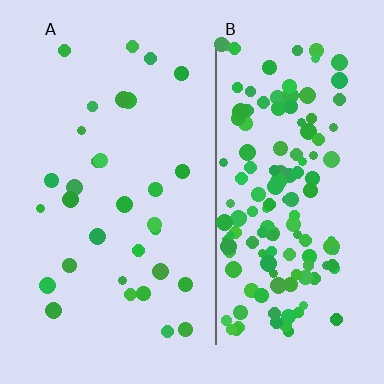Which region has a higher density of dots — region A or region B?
B (the right).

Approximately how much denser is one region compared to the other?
Approximately 4.7× — region B over region A.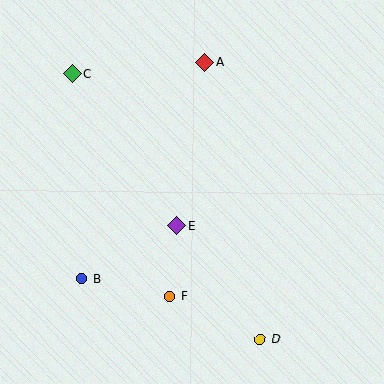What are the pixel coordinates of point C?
Point C is at (73, 73).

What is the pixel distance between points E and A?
The distance between E and A is 166 pixels.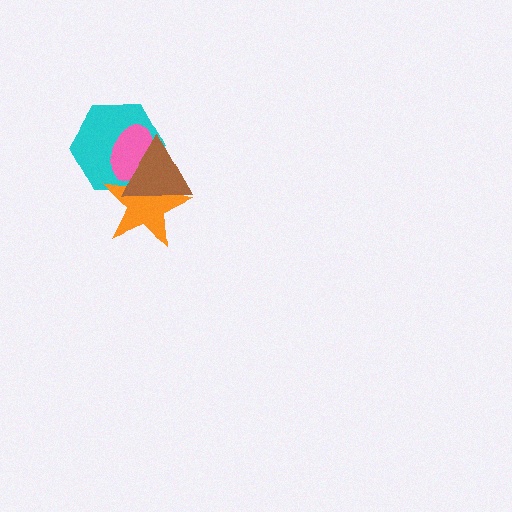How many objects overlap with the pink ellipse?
3 objects overlap with the pink ellipse.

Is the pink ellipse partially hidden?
Yes, it is partially covered by another shape.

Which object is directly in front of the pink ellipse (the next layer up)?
The orange star is directly in front of the pink ellipse.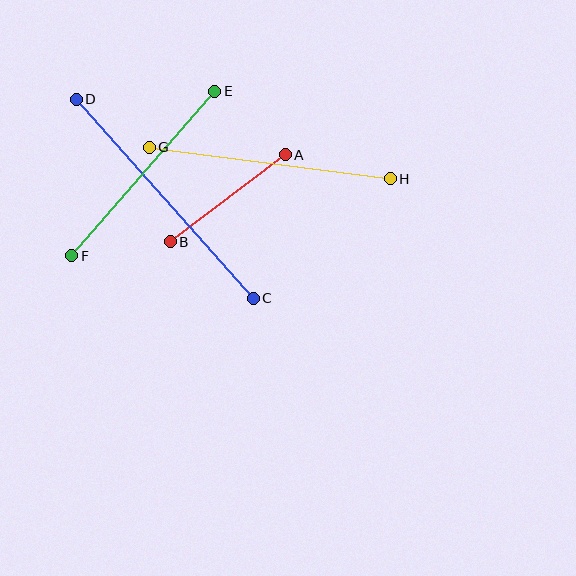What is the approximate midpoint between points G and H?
The midpoint is at approximately (270, 163) pixels.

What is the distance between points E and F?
The distance is approximately 218 pixels.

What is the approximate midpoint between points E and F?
The midpoint is at approximately (143, 174) pixels.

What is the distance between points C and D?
The distance is approximately 266 pixels.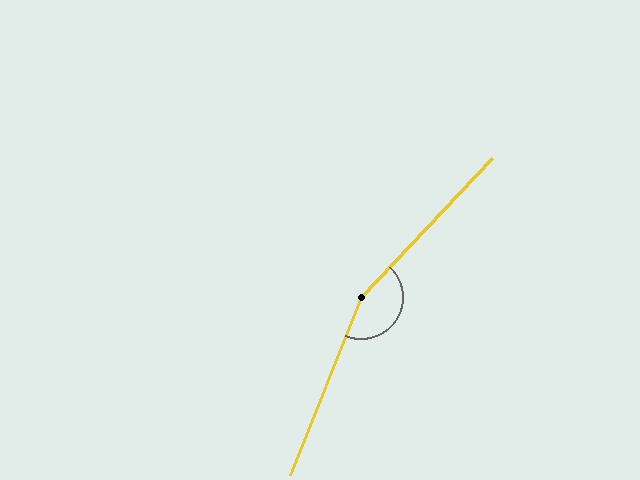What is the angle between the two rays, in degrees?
Approximately 158 degrees.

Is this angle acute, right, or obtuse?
It is obtuse.